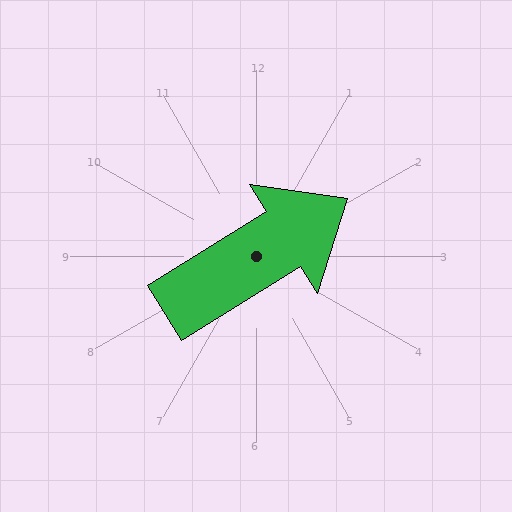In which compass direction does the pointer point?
Northeast.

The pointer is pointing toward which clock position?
Roughly 2 o'clock.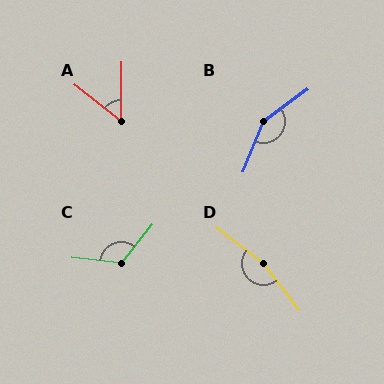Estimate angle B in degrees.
Approximately 148 degrees.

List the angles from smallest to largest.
A (52°), C (123°), B (148°), D (165°).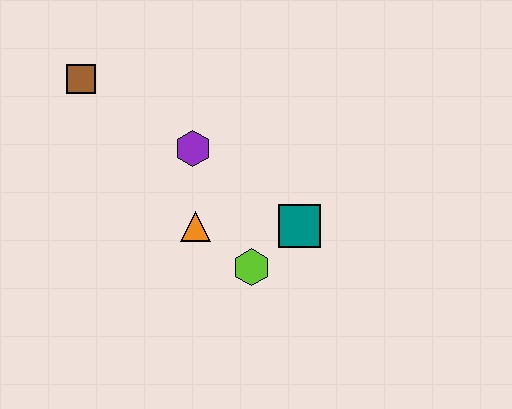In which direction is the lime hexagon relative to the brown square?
The lime hexagon is below the brown square.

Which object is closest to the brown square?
The purple hexagon is closest to the brown square.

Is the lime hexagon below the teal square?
Yes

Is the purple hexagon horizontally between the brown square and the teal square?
Yes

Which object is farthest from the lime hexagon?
The brown square is farthest from the lime hexagon.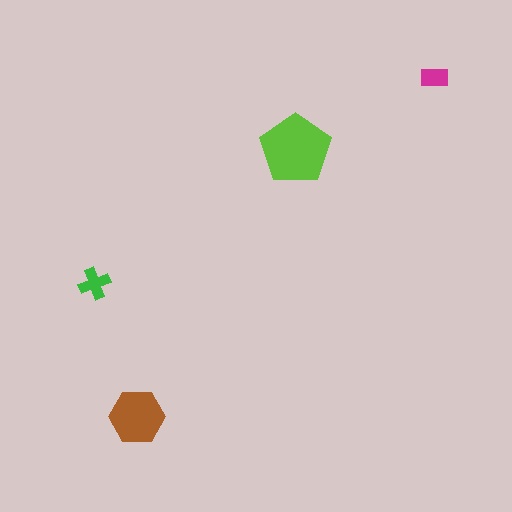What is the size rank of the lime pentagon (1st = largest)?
1st.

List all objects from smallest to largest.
The magenta rectangle, the green cross, the brown hexagon, the lime pentagon.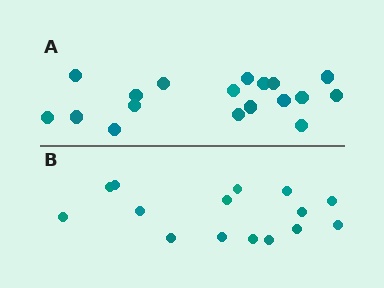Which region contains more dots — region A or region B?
Region A (the top region) has more dots.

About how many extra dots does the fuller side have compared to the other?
Region A has just a few more — roughly 2 or 3 more dots than region B.